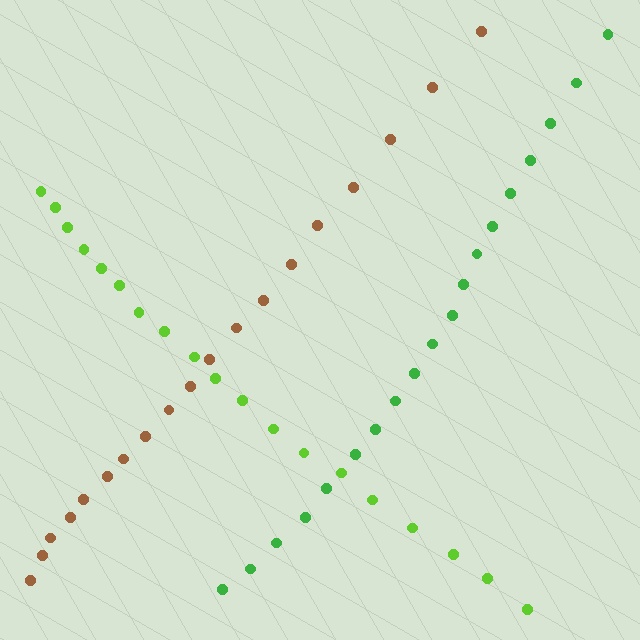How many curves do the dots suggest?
There are 3 distinct paths.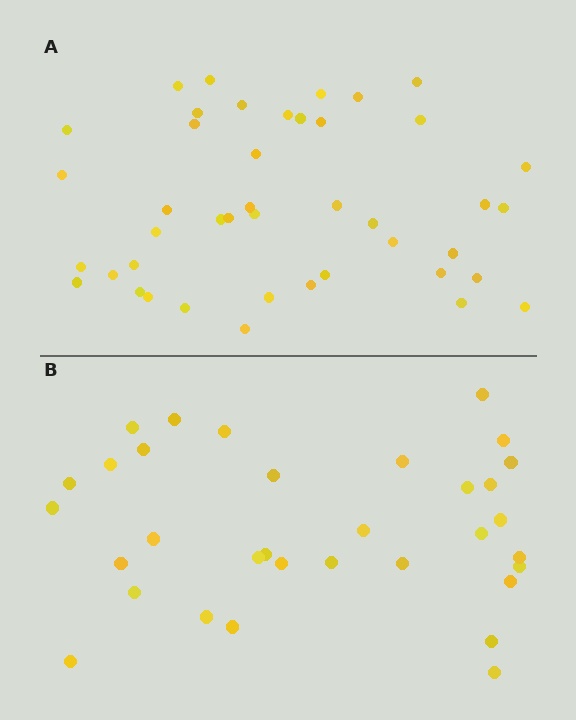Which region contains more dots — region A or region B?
Region A (the top region) has more dots.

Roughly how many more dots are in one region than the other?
Region A has roughly 10 or so more dots than region B.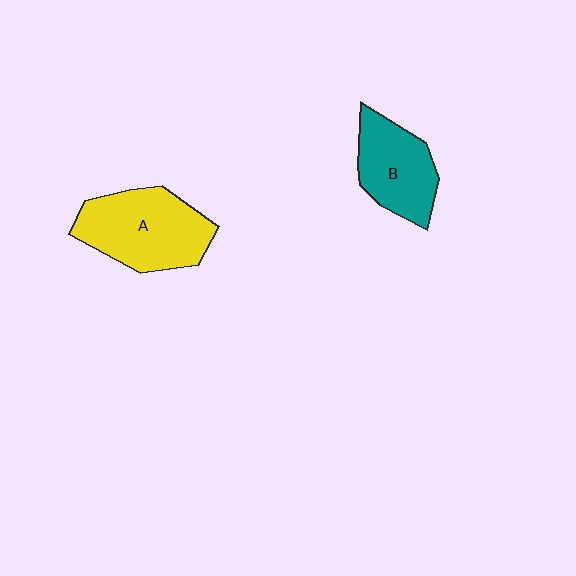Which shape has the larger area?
Shape A (yellow).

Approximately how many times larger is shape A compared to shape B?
Approximately 1.3 times.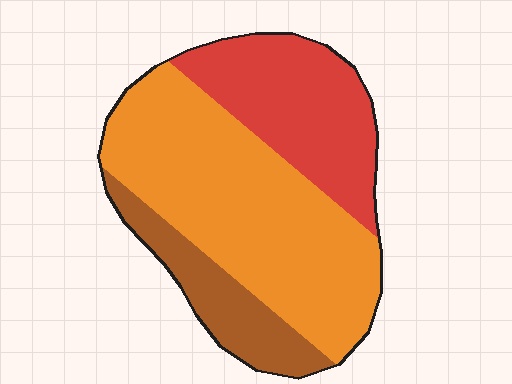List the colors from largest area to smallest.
From largest to smallest: orange, red, brown.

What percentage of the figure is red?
Red covers around 30% of the figure.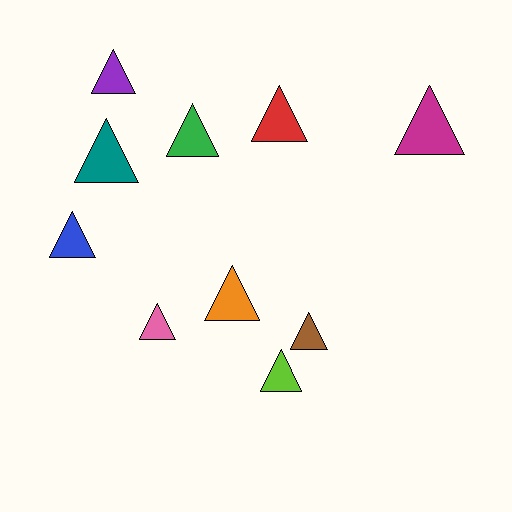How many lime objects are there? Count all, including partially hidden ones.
There is 1 lime object.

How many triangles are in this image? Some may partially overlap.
There are 10 triangles.